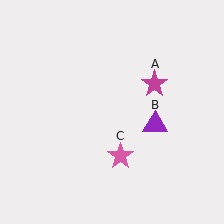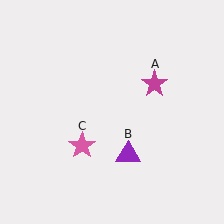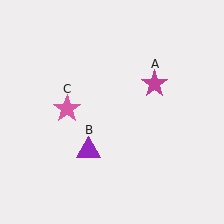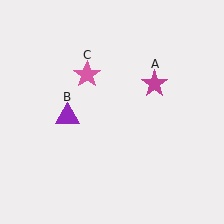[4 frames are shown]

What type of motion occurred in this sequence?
The purple triangle (object B), pink star (object C) rotated clockwise around the center of the scene.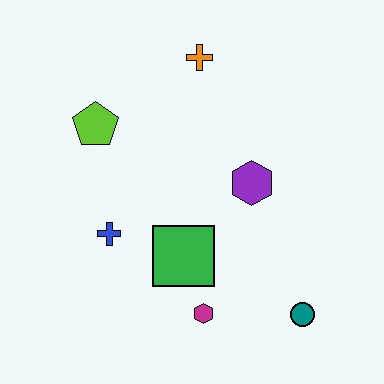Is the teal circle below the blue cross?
Yes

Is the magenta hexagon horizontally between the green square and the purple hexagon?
Yes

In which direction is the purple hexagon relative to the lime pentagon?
The purple hexagon is to the right of the lime pentagon.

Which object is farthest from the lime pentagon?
The teal circle is farthest from the lime pentagon.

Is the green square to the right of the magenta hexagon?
No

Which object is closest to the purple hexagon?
The green square is closest to the purple hexagon.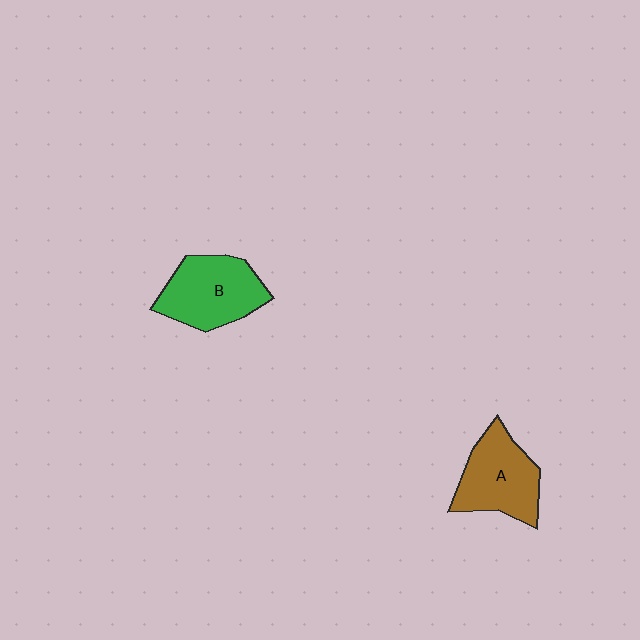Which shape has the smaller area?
Shape A (brown).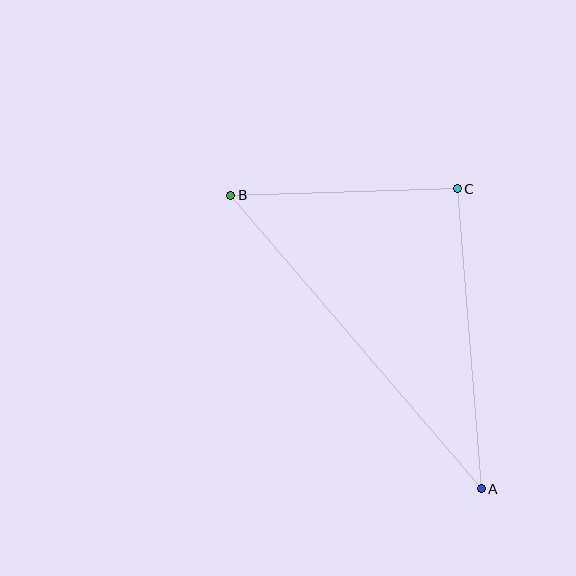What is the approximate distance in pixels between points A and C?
The distance between A and C is approximately 301 pixels.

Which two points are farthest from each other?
Points A and B are farthest from each other.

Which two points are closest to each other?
Points B and C are closest to each other.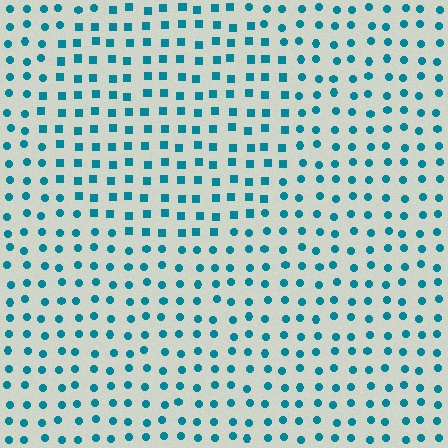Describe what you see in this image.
The image is filled with small teal elements arranged in a uniform grid. A circle-shaped region contains squares, while the surrounding area contains circles. The boundary is defined purely by the change in element shape.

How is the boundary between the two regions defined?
The boundary is defined by a change in element shape: squares inside vs. circles outside. All elements share the same color and spacing.